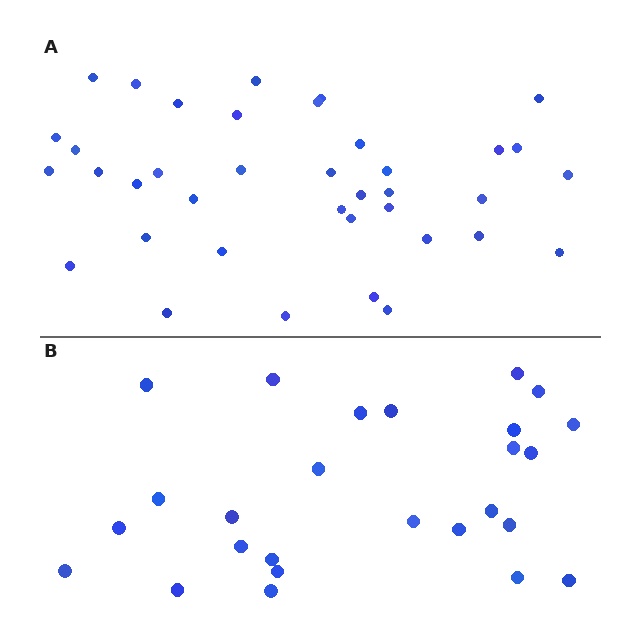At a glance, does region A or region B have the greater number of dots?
Region A (the top region) has more dots.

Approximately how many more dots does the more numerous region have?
Region A has roughly 12 or so more dots than region B.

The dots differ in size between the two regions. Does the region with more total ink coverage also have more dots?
No. Region B has more total ink coverage because its dots are larger, but region A actually contains more individual dots. Total area can be misleading — the number of items is what matters here.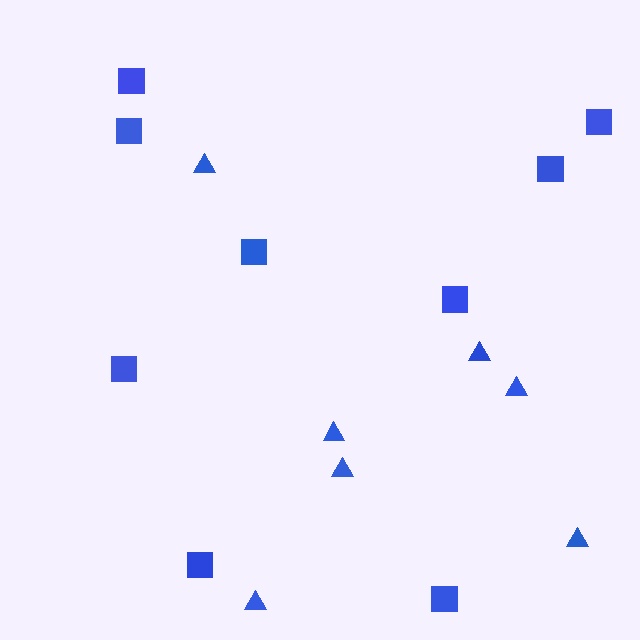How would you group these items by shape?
There are 2 groups: one group of triangles (7) and one group of squares (9).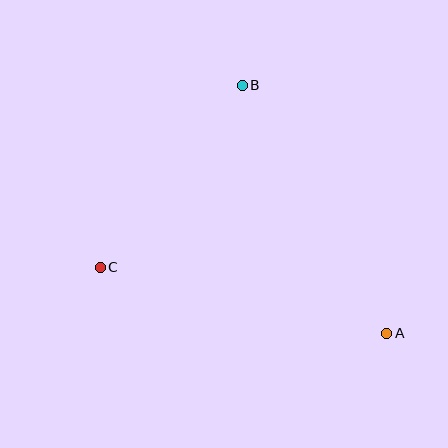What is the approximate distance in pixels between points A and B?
The distance between A and B is approximately 287 pixels.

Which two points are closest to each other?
Points B and C are closest to each other.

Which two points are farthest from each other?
Points A and C are farthest from each other.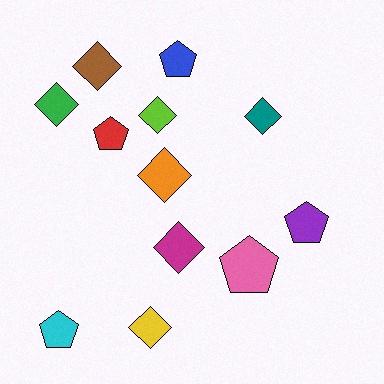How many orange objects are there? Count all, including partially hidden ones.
There is 1 orange object.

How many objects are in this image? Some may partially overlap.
There are 12 objects.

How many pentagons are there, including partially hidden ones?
There are 5 pentagons.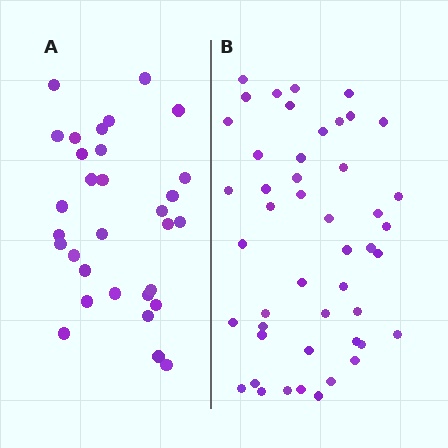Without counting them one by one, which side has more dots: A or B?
Region B (the right region) has more dots.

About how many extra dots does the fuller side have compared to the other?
Region B has approximately 15 more dots than region A.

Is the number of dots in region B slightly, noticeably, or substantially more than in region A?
Region B has substantially more. The ratio is roughly 1.5 to 1.